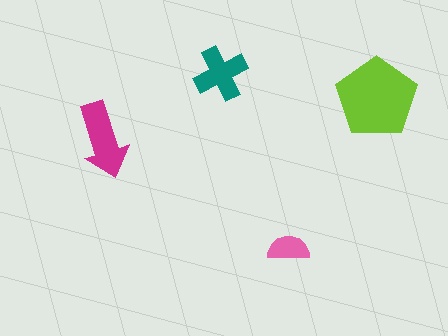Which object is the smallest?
The pink semicircle.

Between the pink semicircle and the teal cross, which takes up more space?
The teal cross.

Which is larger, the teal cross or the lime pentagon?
The lime pentagon.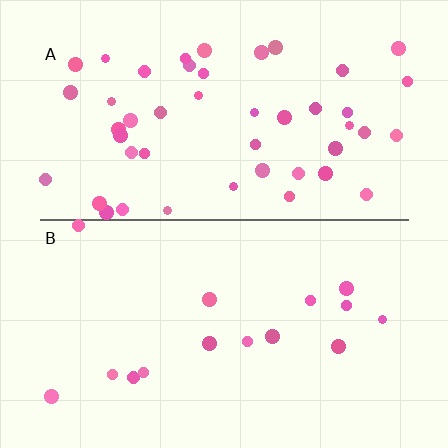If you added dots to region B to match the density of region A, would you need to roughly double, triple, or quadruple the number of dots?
Approximately triple.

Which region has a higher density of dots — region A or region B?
A (the top).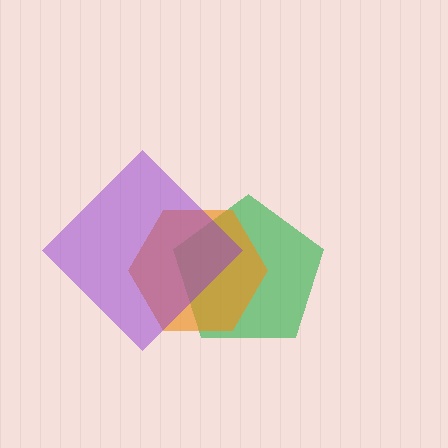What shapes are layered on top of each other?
The layered shapes are: a green pentagon, an orange hexagon, a purple diamond.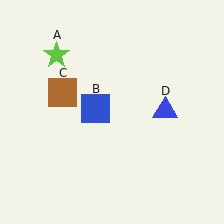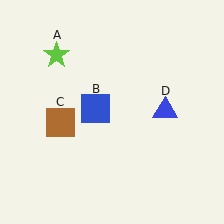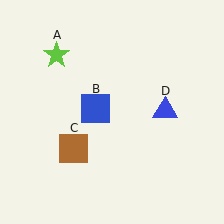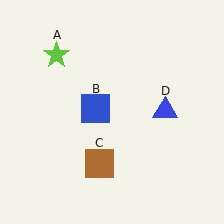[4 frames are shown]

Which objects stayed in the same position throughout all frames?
Lime star (object A) and blue square (object B) and blue triangle (object D) remained stationary.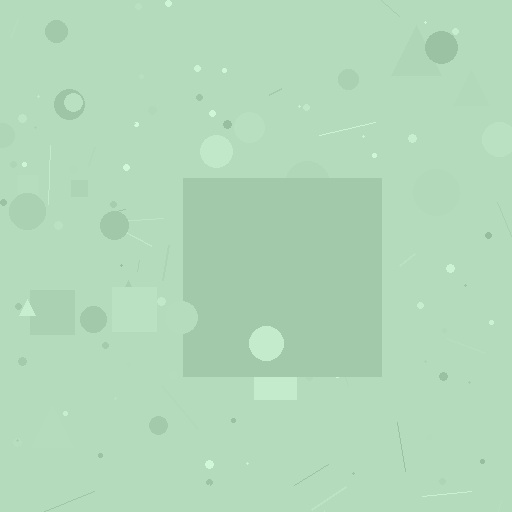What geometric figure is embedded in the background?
A square is embedded in the background.